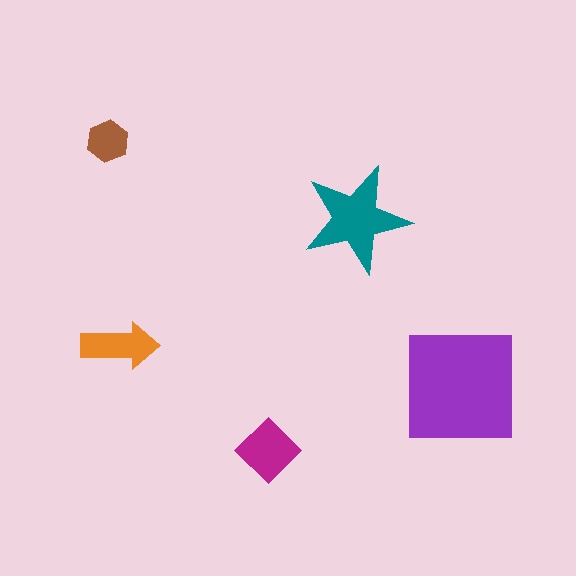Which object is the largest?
The purple square.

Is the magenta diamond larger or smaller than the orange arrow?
Larger.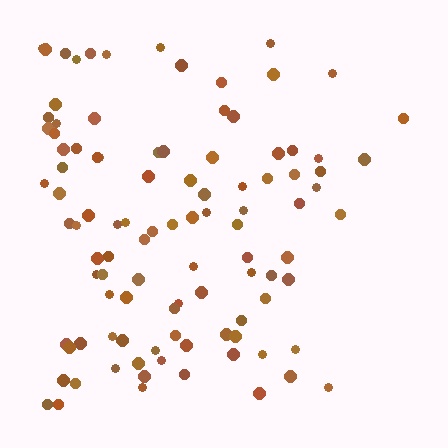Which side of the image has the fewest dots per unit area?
The right.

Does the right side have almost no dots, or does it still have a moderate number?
Still a moderate number, just noticeably fewer than the left.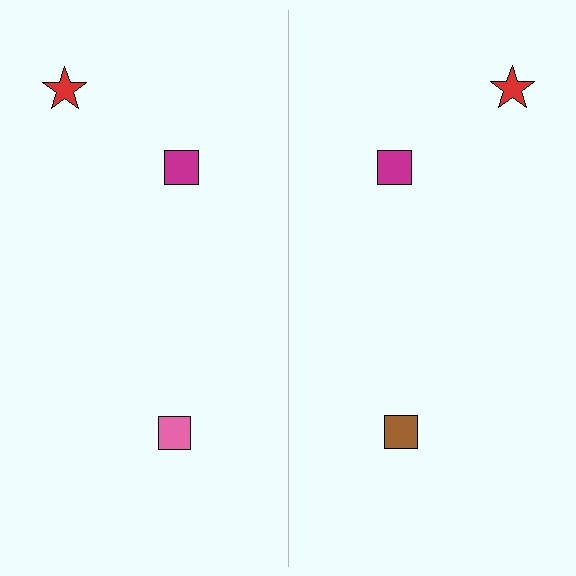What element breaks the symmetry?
The brown square on the right side breaks the symmetry — its mirror counterpart is pink.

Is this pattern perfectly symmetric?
No, the pattern is not perfectly symmetric. The brown square on the right side breaks the symmetry — its mirror counterpart is pink.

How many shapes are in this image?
There are 6 shapes in this image.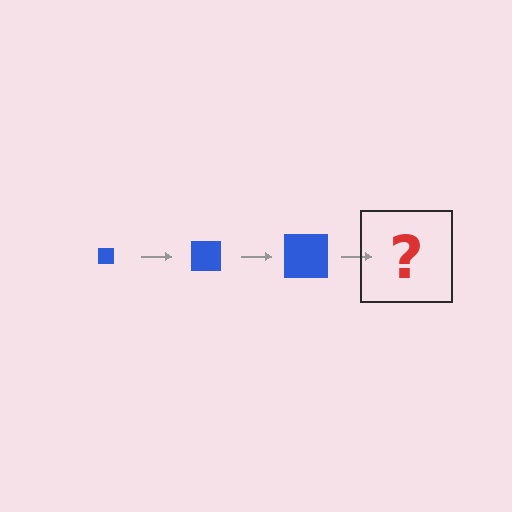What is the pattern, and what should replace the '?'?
The pattern is that the square gets progressively larger each step. The '?' should be a blue square, larger than the previous one.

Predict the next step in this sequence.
The next step is a blue square, larger than the previous one.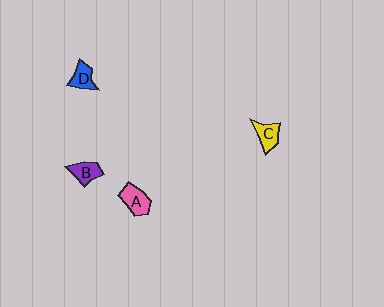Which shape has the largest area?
Shape A (pink).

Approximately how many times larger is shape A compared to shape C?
Approximately 1.2 times.